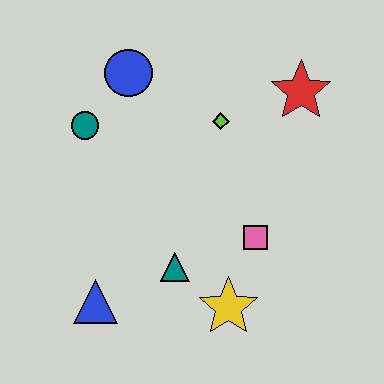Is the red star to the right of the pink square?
Yes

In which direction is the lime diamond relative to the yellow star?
The lime diamond is above the yellow star.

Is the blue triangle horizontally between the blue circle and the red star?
No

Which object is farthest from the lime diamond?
The blue triangle is farthest from the lime diamond.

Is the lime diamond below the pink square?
No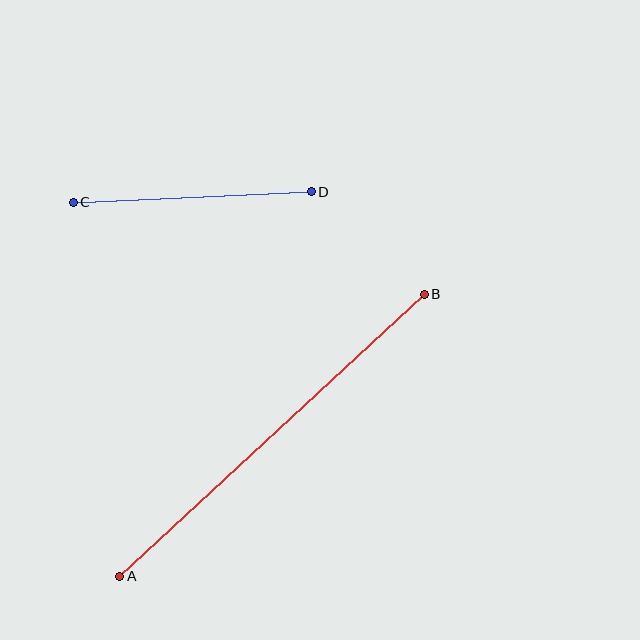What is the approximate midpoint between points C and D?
The midpoint is at approximately (192, 197) pixels.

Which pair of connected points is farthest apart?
Points A and B are farthest apart.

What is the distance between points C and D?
The distance is approximately 238 pixels.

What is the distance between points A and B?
The distance is approximately 415 pixels.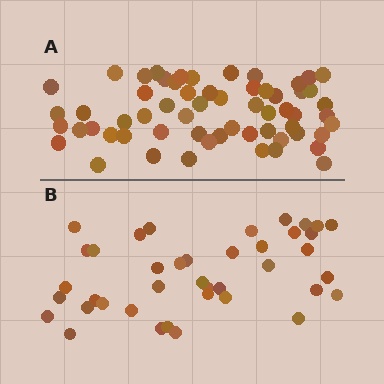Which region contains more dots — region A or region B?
Region A (the top region) has more dots.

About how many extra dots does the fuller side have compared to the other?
Region A has approximately 20 more dots than region B.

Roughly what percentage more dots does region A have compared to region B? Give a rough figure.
About 50% more.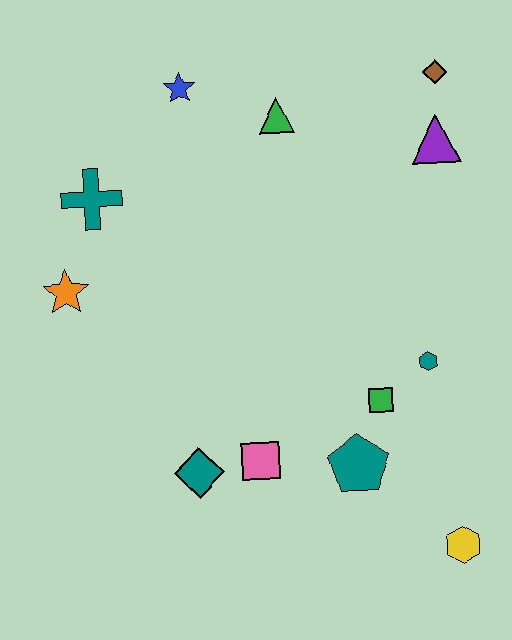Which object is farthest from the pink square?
The brown diamond is farthest from the pink square.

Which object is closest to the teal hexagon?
The green square is closest to the teal hexagon.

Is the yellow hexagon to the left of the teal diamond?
No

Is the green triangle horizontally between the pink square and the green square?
Yes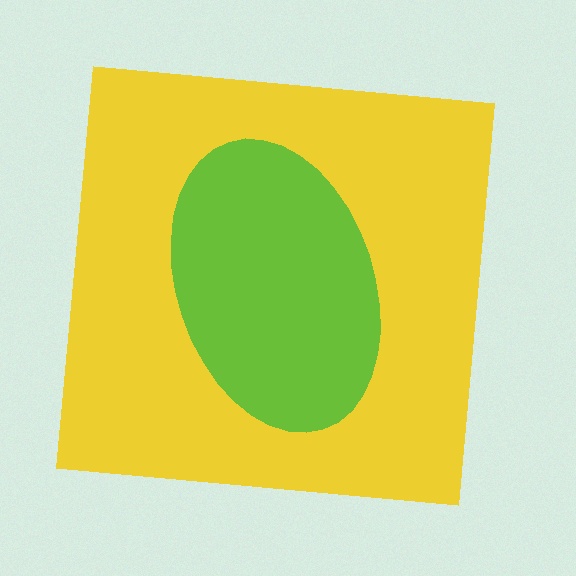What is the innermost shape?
The lime ellipse.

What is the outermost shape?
The yellow square.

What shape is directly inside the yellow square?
The lime ellipse.